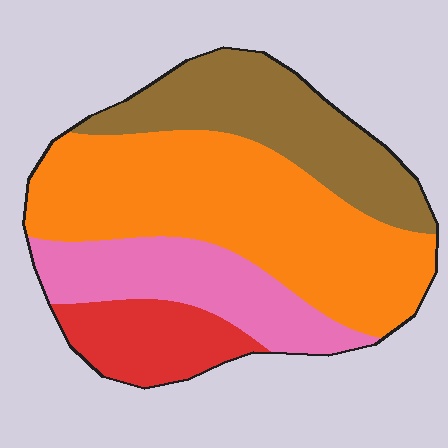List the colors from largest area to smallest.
From largest to smallest: orange, brown, pink, red.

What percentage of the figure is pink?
Pink covers around 20% of the figure.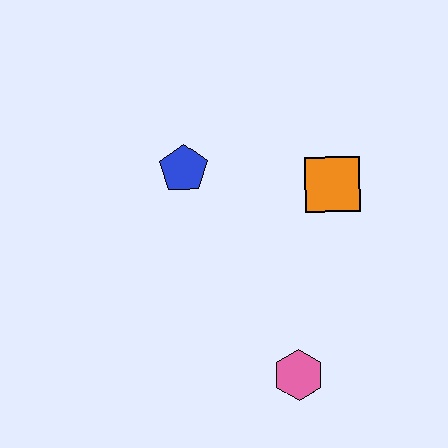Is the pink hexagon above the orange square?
No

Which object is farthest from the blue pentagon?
The pink hexagon is farthest from the blue pentagon.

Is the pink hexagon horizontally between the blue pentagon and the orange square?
Yes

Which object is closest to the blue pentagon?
The orange square is closest to the blue pentagon.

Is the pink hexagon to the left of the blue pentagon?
No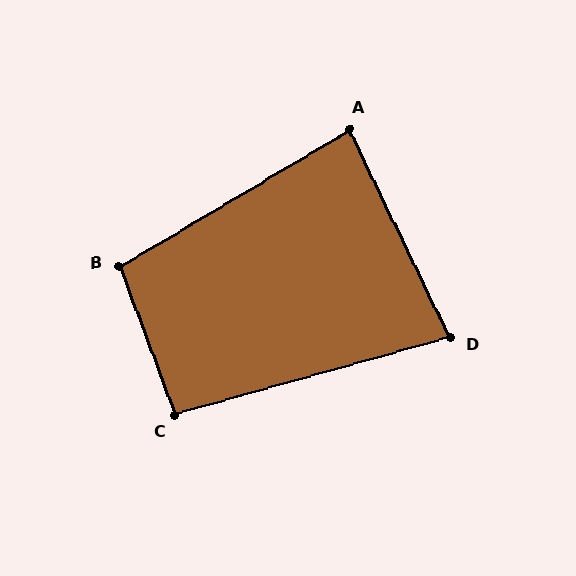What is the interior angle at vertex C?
Approximately 95 degrees (approximately right).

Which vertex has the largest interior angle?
B, at approximately 100 degrees.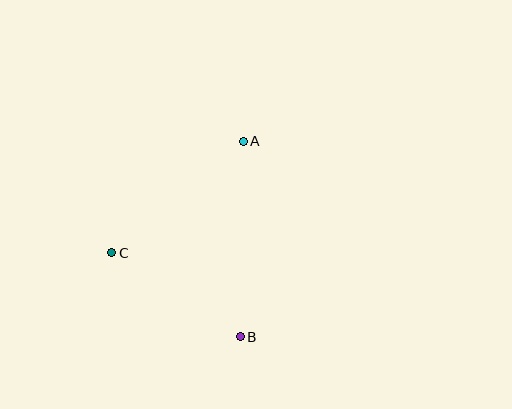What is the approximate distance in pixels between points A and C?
The distance between A and C is approximately 172 pixels.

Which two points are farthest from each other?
Points A and B are farthest from each other.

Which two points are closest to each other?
Points B and C are closest to each other.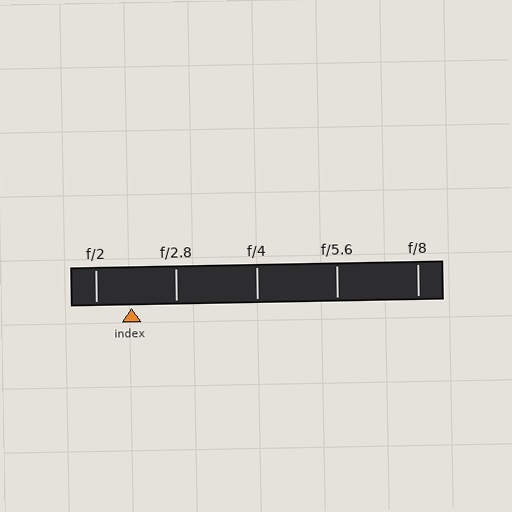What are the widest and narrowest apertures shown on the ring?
The widest aperture shown is f/2 and the narrowest is f/8.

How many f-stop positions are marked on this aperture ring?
There are 5 f-stop positions marked.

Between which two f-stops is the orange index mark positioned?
The index mark is between f/2 and f/2.8.